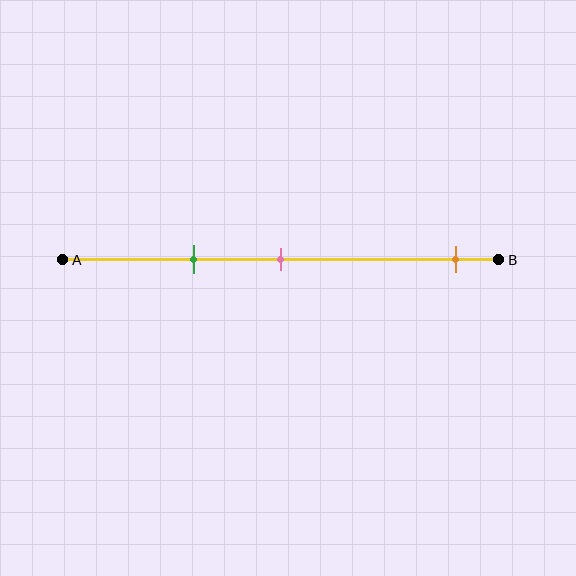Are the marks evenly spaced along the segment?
No, the marks are not evenly spaced.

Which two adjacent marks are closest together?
The green and pink marks are the closest adjacent pair.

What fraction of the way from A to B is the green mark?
The green mark is approximately 30% (0.3) of the way from A to B.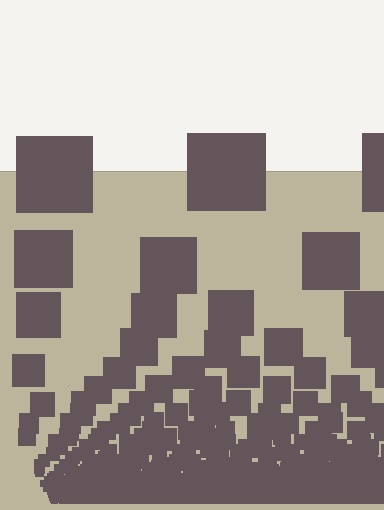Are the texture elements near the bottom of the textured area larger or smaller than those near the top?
Smaller. The gradient is inverted — elements near the bottom are smaller and denser.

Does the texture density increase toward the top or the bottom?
Density increases toward the bottom.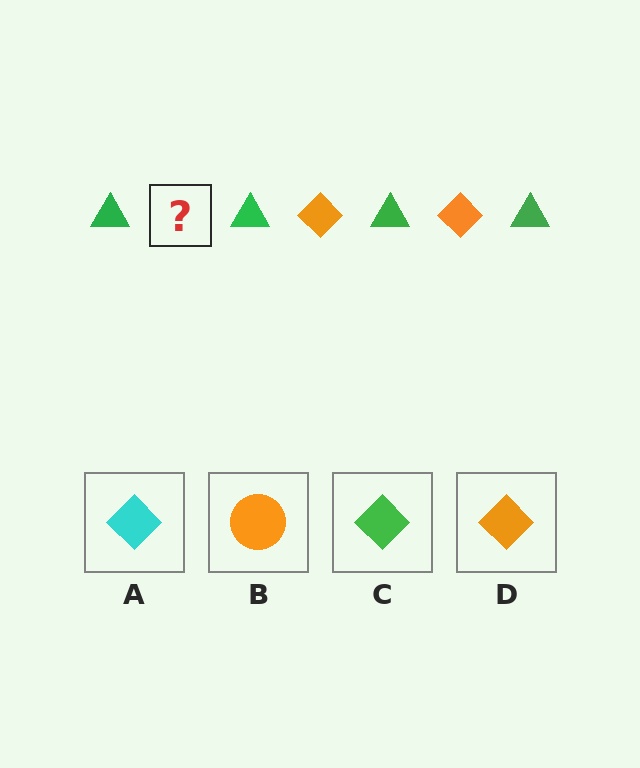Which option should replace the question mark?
Option D.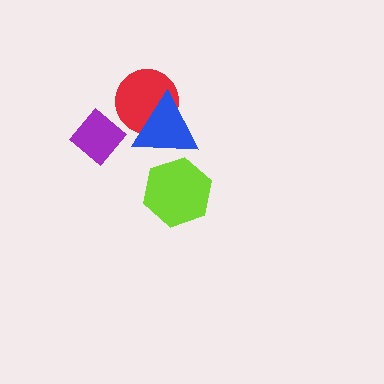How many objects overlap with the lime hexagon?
1 object overlaps with the lime hexagon.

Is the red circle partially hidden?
Yes, it is partially covered by another shape.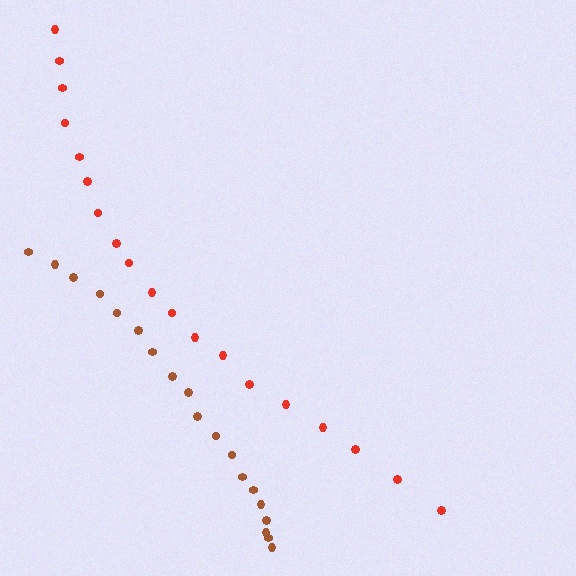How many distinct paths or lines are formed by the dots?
There are 2 distinct paths.